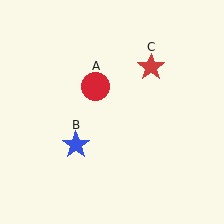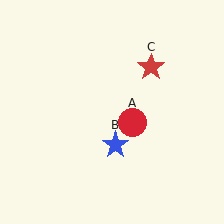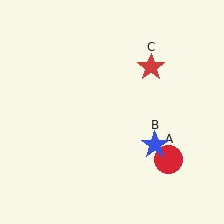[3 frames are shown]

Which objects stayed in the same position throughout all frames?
Red star (object C) remained stationary.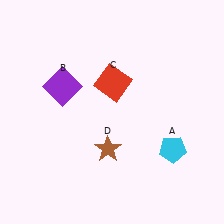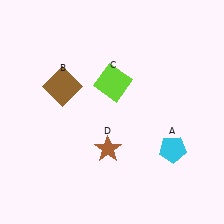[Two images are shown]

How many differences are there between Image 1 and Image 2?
There are 2 differences between the two images.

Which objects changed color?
B changed from purple to brown. C changed from red to lime.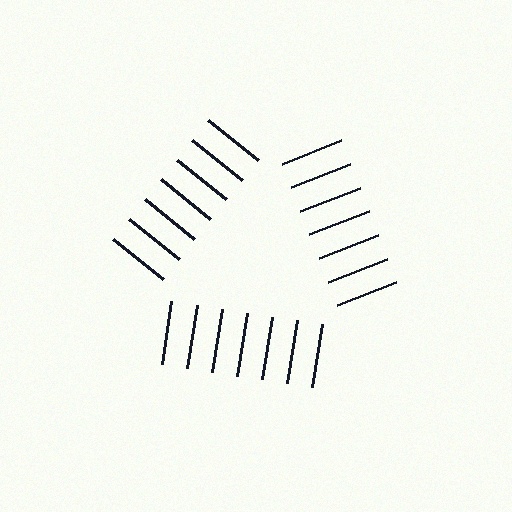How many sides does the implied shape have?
3 sides — the line-ends trace a triangle.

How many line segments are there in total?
21 — 7 along each of the 3 edges.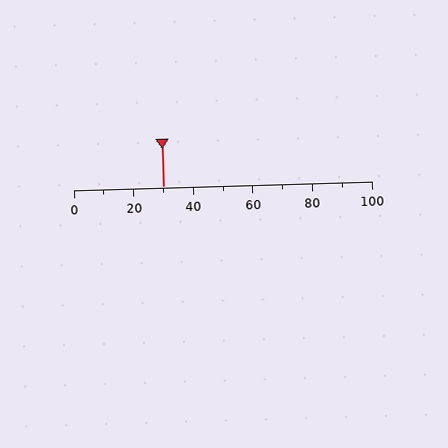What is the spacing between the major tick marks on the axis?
The major ticks are spaced 20 apart.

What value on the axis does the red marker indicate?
The marker indicates approximately 30.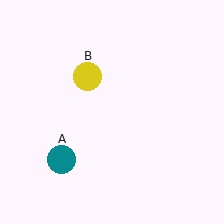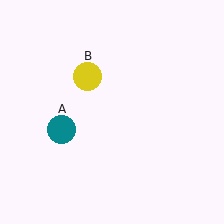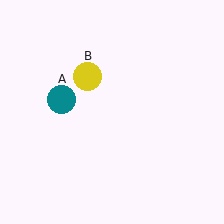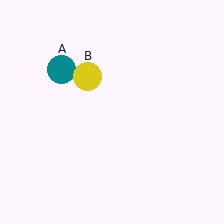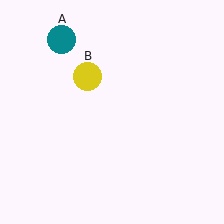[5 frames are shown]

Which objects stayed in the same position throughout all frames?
Yellow circle (object B) remained stationary.